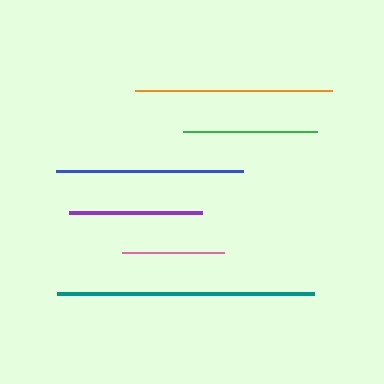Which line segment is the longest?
The teal line is the longest at approximately 257 pixels.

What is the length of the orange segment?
The orange segment is approximately 197 pixels long.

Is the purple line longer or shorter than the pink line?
The purple line is longer than the pink line.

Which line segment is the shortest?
The pink line is the shortest at approximately 102 pixels.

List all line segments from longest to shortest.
From longest to shortest: teal, orange, blue, green, purple, pink.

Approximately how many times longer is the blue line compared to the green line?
The blue line is approximately 1.4 times the length of the green line.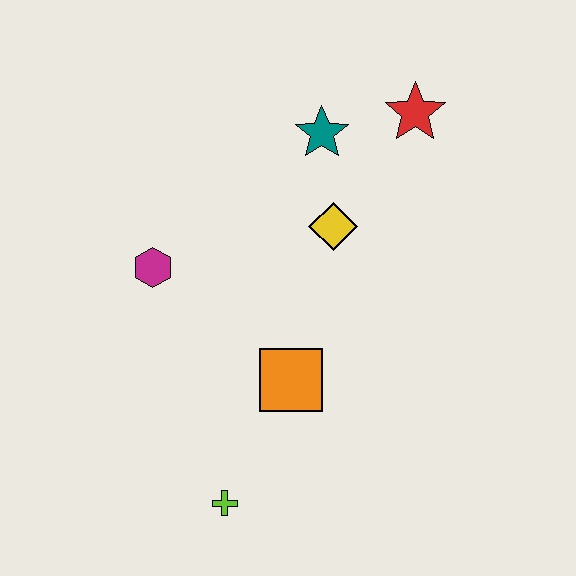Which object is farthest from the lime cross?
The red star is farthest from the lime cross.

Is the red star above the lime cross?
Yes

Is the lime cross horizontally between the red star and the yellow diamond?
No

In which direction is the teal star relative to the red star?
The teal star is to the left of the red star.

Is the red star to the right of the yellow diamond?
Yes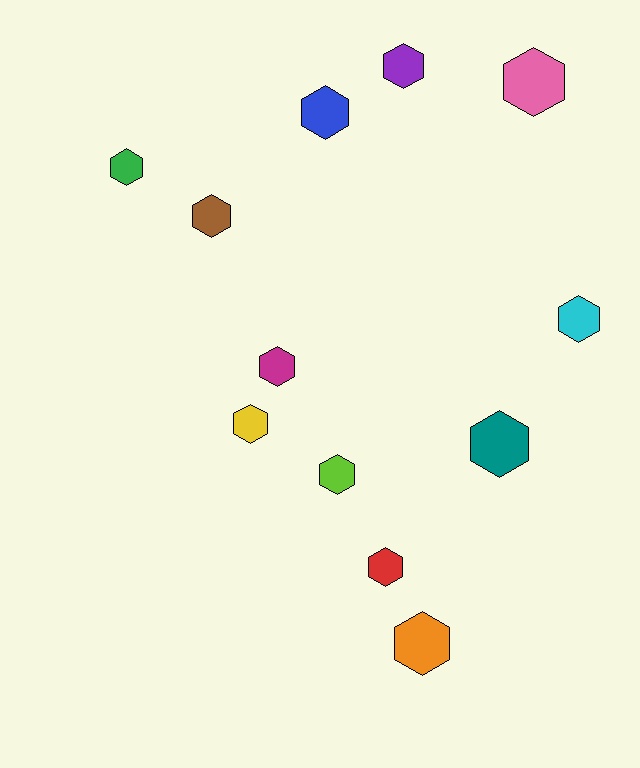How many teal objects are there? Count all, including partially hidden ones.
There is 1 teal object.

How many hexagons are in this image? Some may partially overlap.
There are 12 hexagons.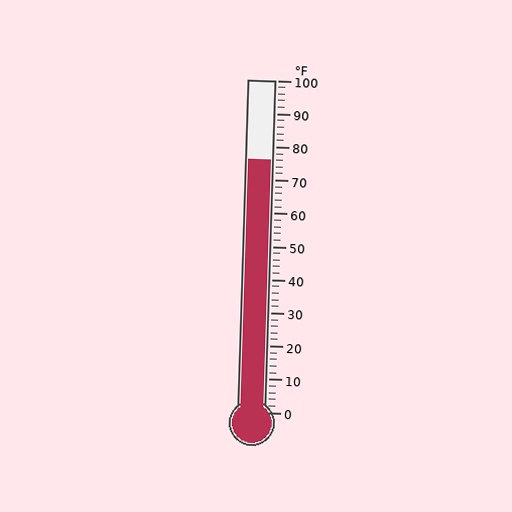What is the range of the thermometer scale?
The thermometer scale ranges from 0°F to 100°F.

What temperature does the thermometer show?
The thermometer shows approximately 76°F.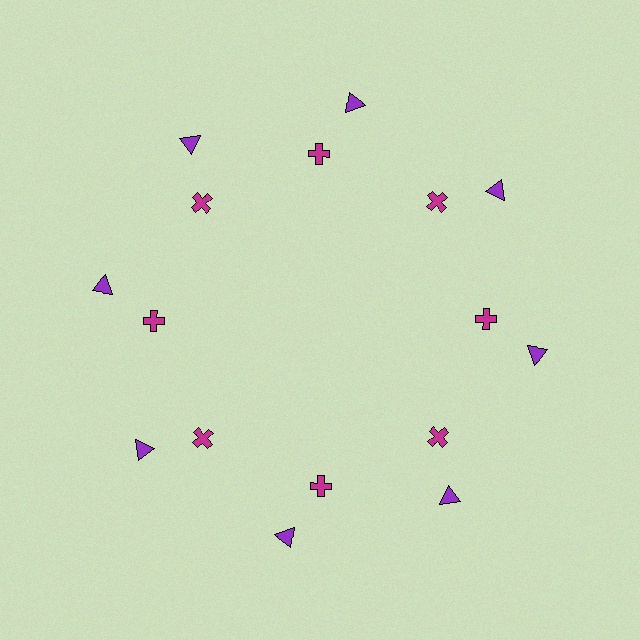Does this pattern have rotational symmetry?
Yes, this pattern has 8-fold rotational symmetry. It looks the same after rotating 45 degrees around the center.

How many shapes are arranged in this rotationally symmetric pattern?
There are 16 shapes, arranged in 8 groups of 2.